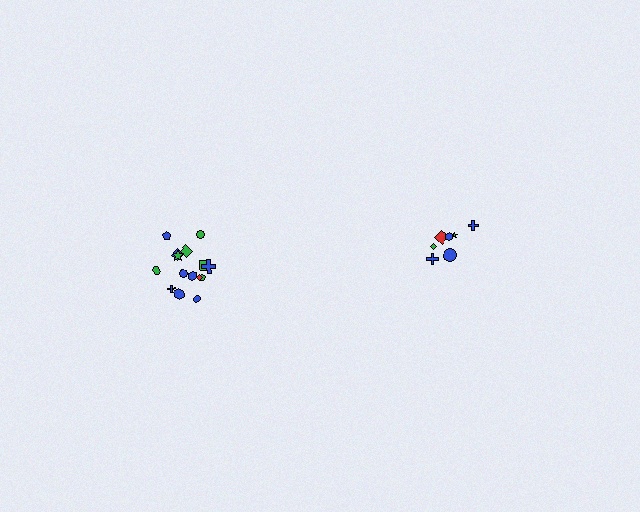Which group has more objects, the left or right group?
The left group.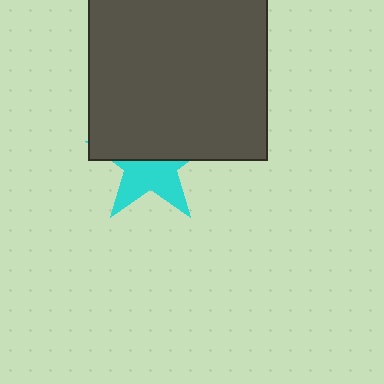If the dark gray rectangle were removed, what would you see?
You would see the complete cyan star.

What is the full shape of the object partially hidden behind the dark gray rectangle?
The partially hidden object is a cyan star.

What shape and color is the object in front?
The object in front is a dark gray rectangle.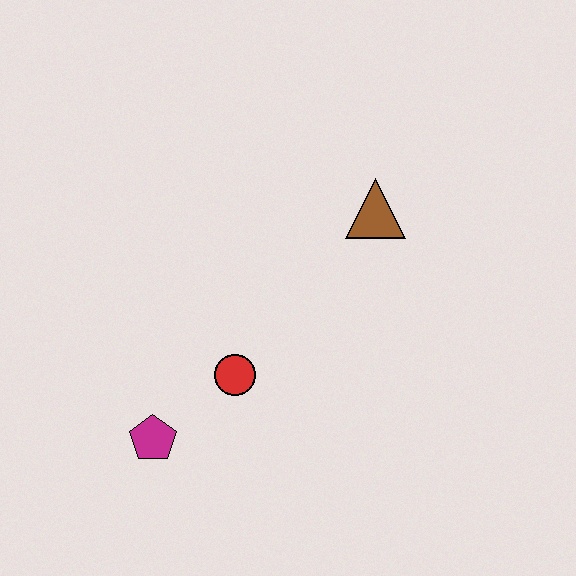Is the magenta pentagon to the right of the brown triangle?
No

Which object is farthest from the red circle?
The brown triangle is farthest from the red circle.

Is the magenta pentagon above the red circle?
No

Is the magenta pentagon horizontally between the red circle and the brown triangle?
No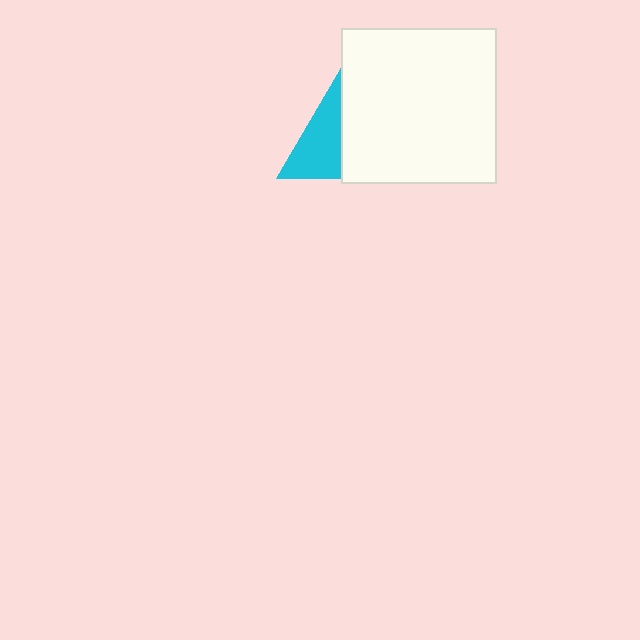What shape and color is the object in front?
The object in front is a white square.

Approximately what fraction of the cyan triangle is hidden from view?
Roughly 54% of the cyan triangle is hidden behind the white square.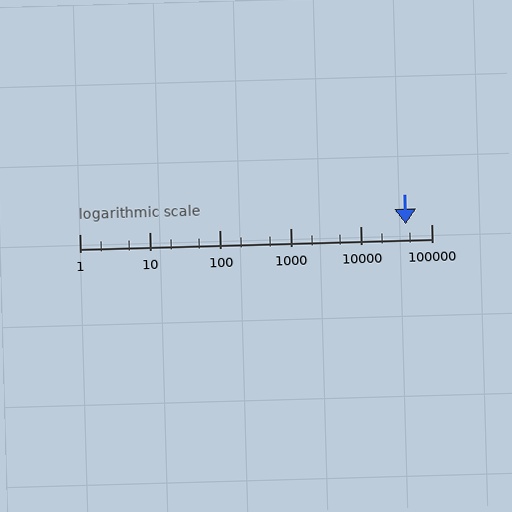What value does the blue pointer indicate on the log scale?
The pointer indicates approximately 44000.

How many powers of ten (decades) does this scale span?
The scale spans 5 decades, from 1 to 100000.